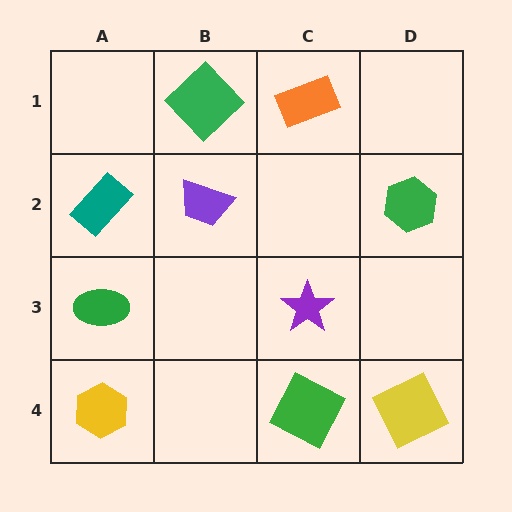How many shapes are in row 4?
3 shapes.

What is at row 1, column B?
A green diamond.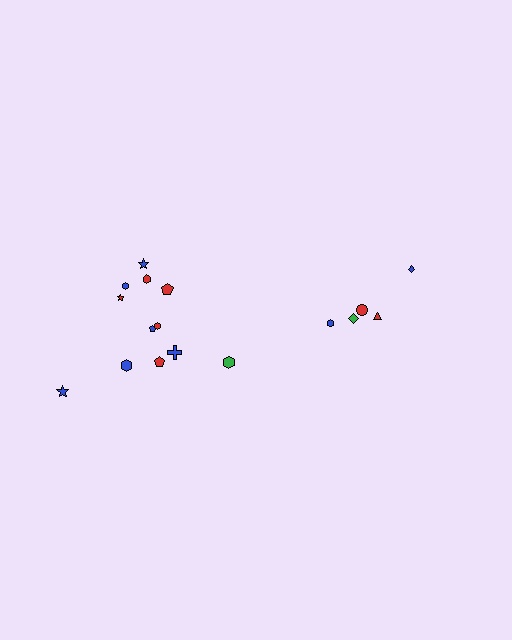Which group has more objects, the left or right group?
The left group.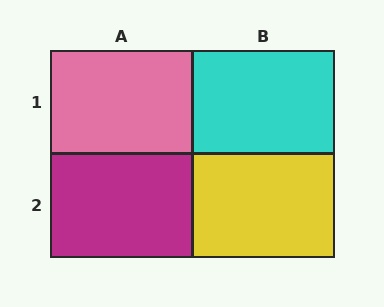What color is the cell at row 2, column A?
Magenta.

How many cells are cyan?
1 cell is cyan.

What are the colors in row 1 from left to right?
Pink, cyan.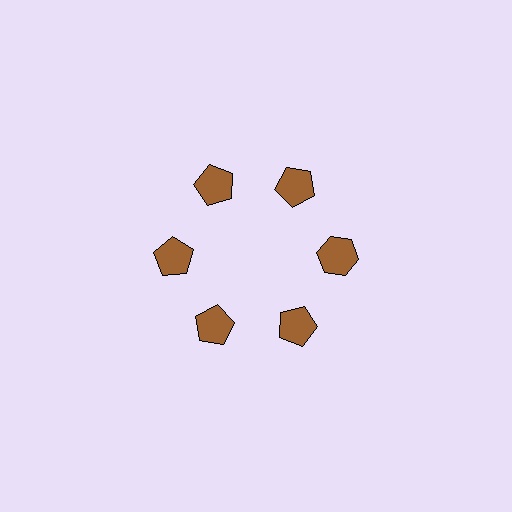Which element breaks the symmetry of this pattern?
The brown hexagon at roughly the 3 o'clock position breaks the symmetry. All other shapes are brown pentagons.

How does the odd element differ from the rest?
It has a different shape: hexagon instead of pentagon.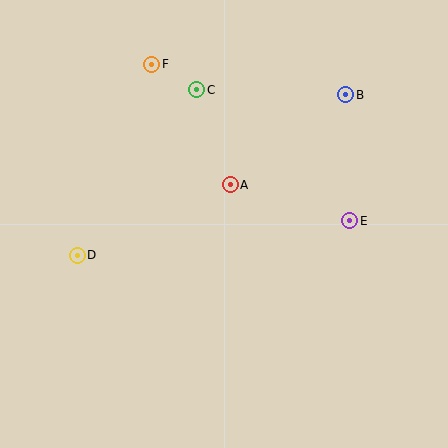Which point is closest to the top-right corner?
Point B is closest to the top-right corner.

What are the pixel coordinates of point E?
Point E is at (350, 221).